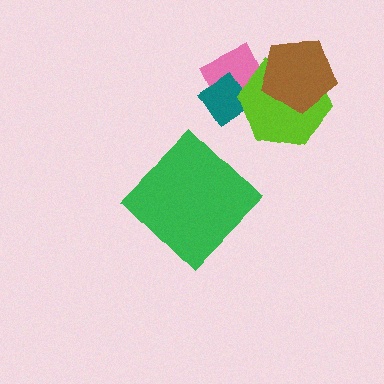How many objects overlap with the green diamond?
0 objects overlap with the green diamond.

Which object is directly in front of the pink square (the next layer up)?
The teal diamond is directly in front of the pink square.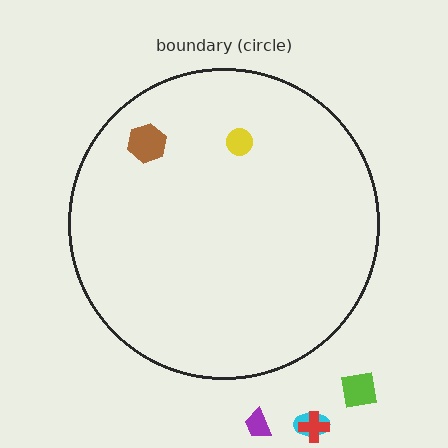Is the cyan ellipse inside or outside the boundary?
Outside.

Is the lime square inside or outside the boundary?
Outside.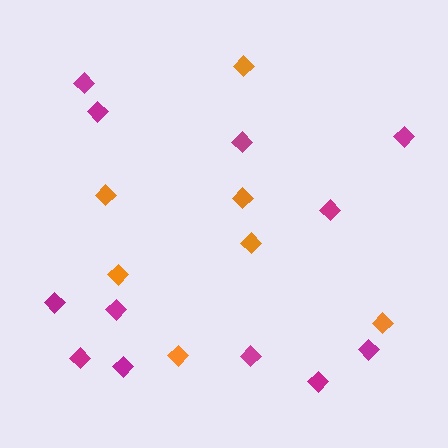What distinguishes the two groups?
There are 2 groups: one group of orange diamonds (7) and one group of magenta diamonds (12).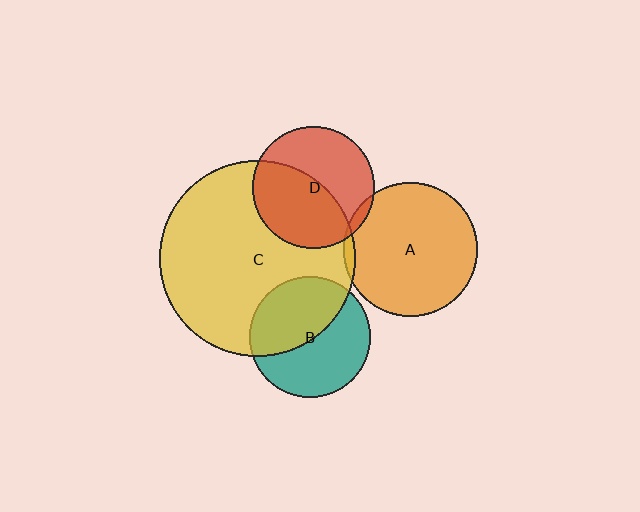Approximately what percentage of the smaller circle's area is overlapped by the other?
Approximately 45%.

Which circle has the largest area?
Circle C (yellow).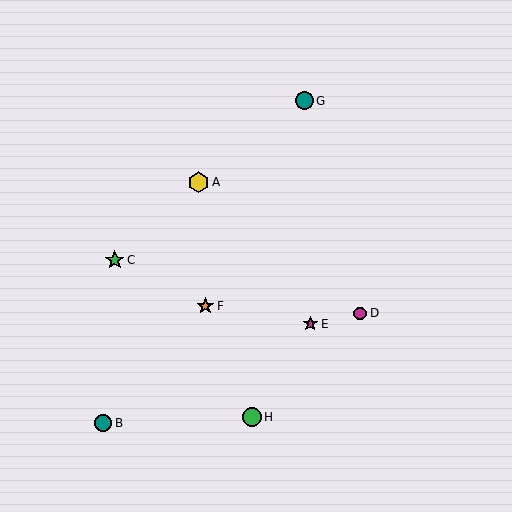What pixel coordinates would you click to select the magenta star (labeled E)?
Click at (310, 324) to select the magenta star E.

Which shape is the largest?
The yellow hexagon (labeled A) is the largest.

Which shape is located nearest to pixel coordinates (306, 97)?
The teal circle (labeled G) at (304, 101) is nearest to that location.